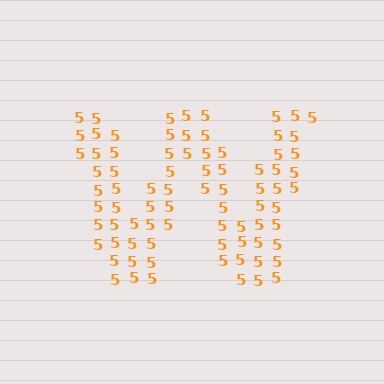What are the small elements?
The small elements are digit 5's.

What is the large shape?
The large shape is the letter W.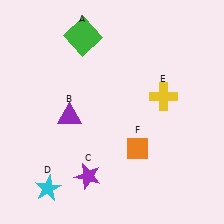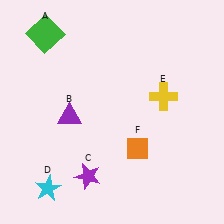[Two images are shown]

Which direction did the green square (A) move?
The green square (A) moved left.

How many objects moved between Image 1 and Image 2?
1 object moved between the two images.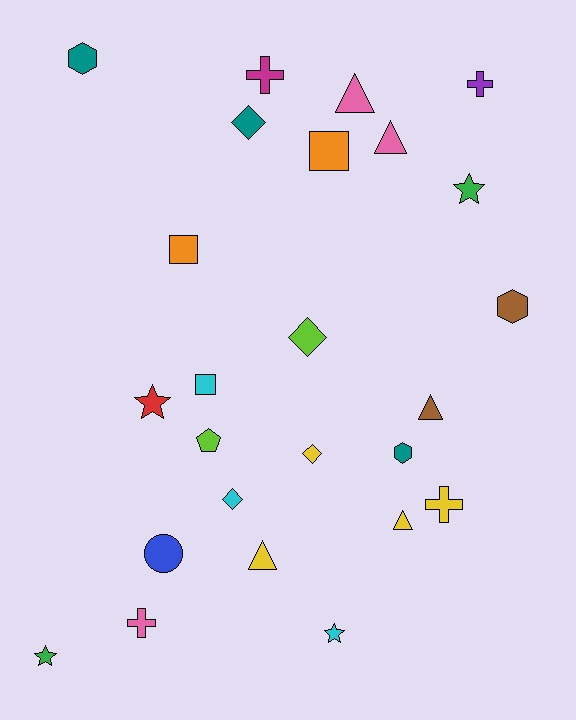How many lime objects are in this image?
There are 2 lime objects.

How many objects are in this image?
There are 25 objects.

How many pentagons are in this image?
There is 1 pentagon.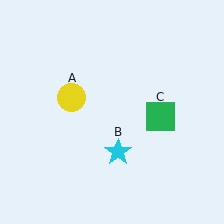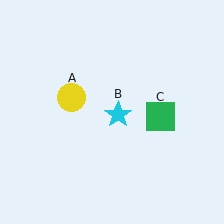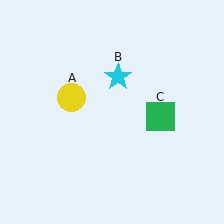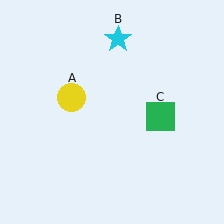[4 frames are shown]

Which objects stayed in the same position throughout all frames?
Yellow circle (object A) and green square (object C) remained stationary.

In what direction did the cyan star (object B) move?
The cyan star (object B) moved up.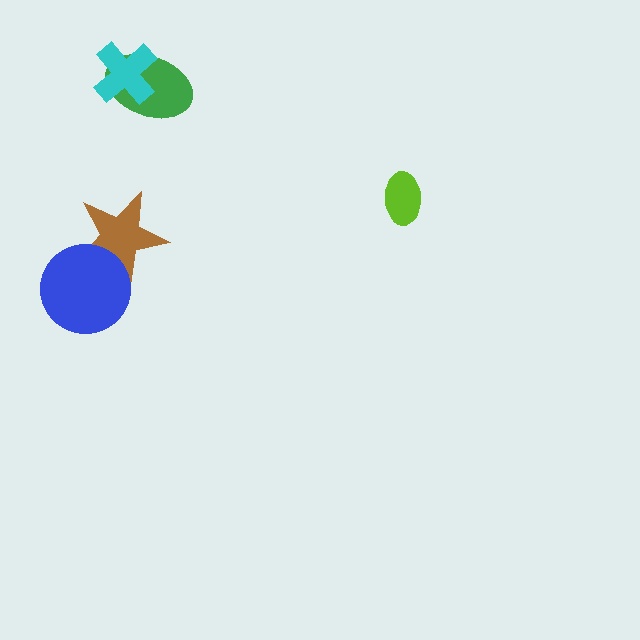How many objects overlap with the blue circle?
1 object overlaps with the blue circle.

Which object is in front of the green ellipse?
The cyan cross is in front of the green ellipse.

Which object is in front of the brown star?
The blue circle is in front of the brown star.